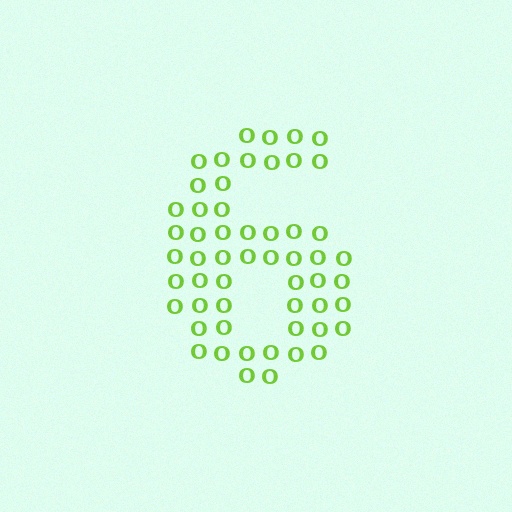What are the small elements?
The small elements are letter O's.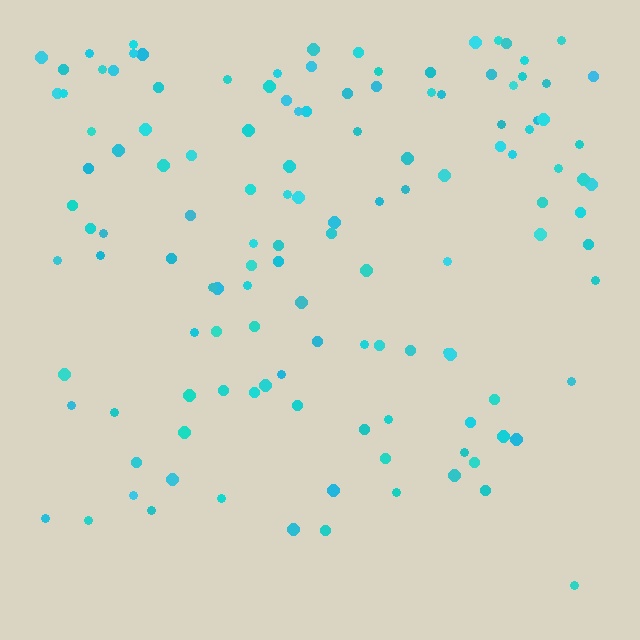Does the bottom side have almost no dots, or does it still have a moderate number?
Still a moderate number, just noticeably fewer than the top.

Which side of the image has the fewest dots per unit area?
The bottom.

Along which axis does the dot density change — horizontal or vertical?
Vertical.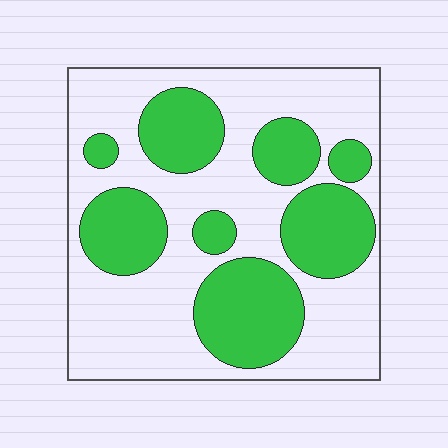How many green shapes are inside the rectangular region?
8.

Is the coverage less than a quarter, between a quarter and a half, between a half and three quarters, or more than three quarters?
Between a quarter and a half.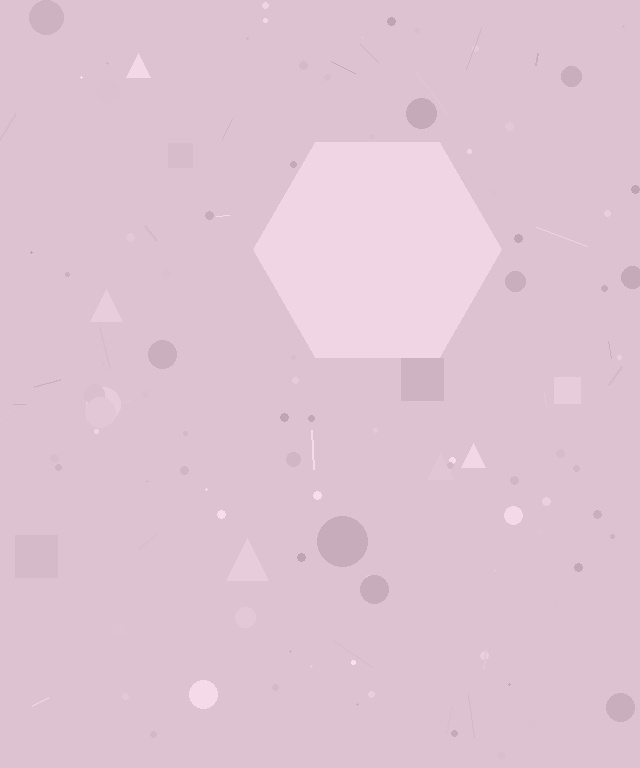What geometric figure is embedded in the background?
A hexagon is embedded in the background.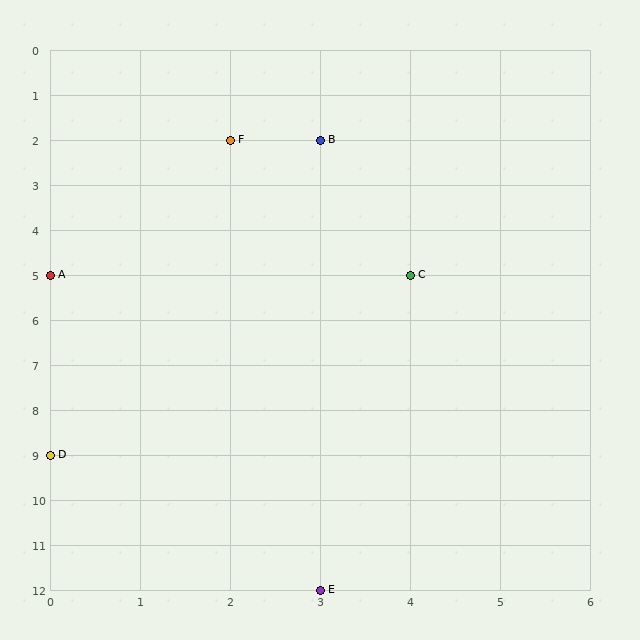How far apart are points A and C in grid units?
Points A and C are 4 columns apart.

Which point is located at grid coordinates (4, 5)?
Point C is at (4, 5).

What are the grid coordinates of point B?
Point B is at grid coordinates (3, 2).